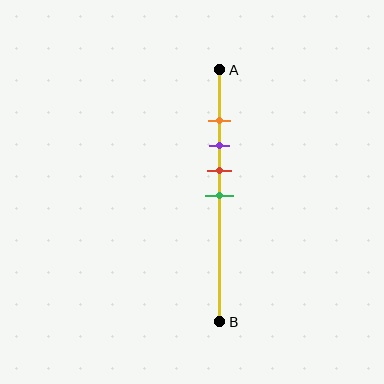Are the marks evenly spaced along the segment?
Yes, the marks are approximately evenly spaced.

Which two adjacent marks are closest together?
The orange and purple marks are the closest adjacent pair.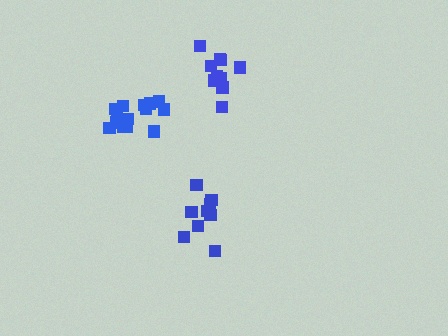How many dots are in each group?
Group 1: 9 dots, Group 2: 15 dots, Group 3: 10 dots (34 total).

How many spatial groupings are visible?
There are 3 spatial groupings.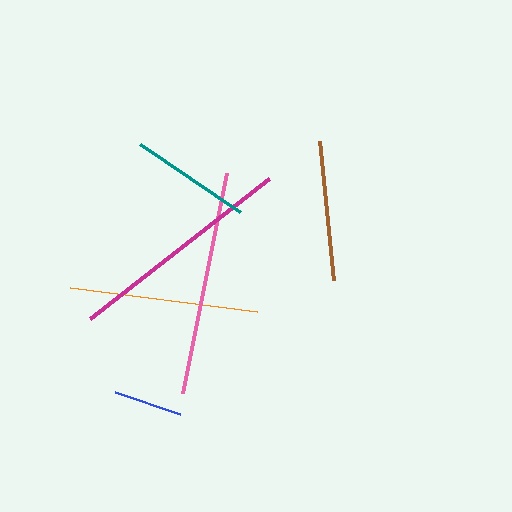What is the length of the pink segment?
The pink segment is approximately 225 pixels long.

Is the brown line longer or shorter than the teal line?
The brown line is longer than the teal line.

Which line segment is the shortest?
The blue line is the shortest at approximately 68 pixels.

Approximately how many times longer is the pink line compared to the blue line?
The pink line is approximately 3.3 times the length of the blue line.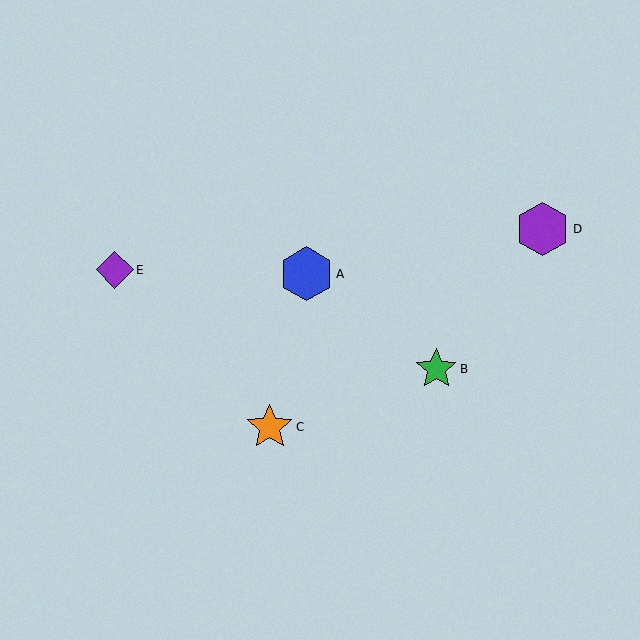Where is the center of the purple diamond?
The center of the purple diamond is at (115, 270).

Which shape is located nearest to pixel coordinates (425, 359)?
The green star (labeled B) at (436, 369) is nearest to that location.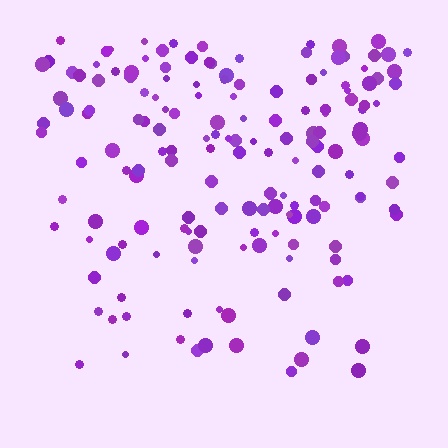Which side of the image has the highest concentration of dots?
The top.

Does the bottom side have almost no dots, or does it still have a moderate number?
Still a moderate number, just noticeably fewer than the top.